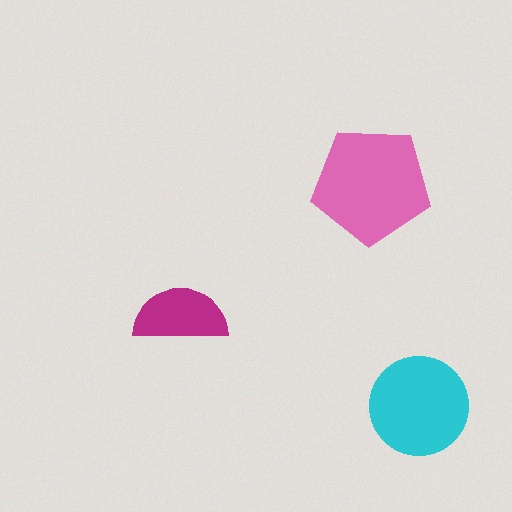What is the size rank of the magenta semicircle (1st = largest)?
3rd.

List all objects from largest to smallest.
The pink pentagon, the cyan circle, the magenta semicircle.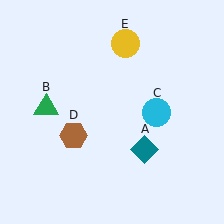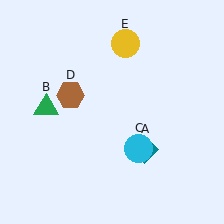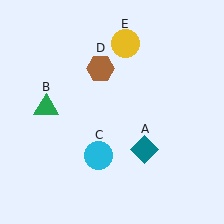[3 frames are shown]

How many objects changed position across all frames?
2 objects changed position: cyan circle (object C), brown hexagon (object D).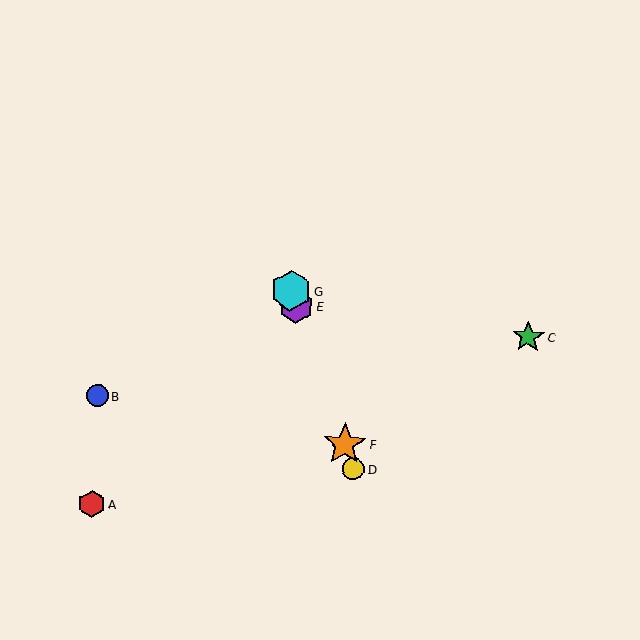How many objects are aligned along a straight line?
4 objects (D, E, F, G) are aligned along a straight line.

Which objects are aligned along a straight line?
Objects D, E, F, G are aligned along a straight line.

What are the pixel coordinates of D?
Object D is at (353, 469).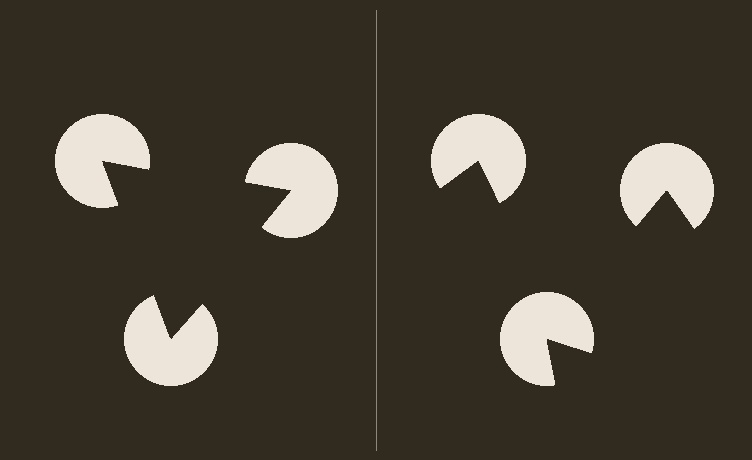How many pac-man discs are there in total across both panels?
6 — 3 on each side.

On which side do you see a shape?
An illusory triangle appears on the left side. On the right side the wedge cuts are rotated, so no coherent shape forms.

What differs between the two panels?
The pac-man discs are positioned identically on both sides; only the wedge orientations differ. On the left they align to a triangle; on the right they are misaligned.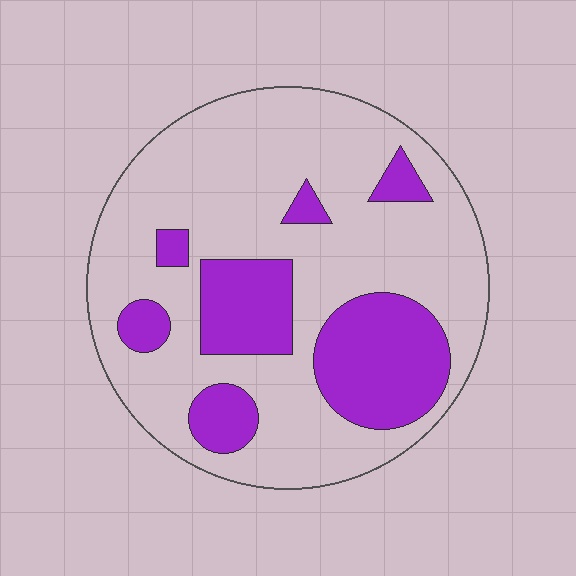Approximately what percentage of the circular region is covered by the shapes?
Approximately 25%.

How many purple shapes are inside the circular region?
7.